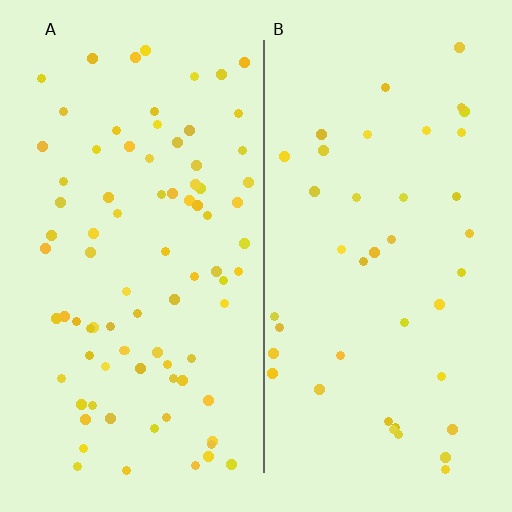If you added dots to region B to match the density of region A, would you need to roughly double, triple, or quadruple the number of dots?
Approximately double.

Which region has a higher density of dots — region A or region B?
A (the left).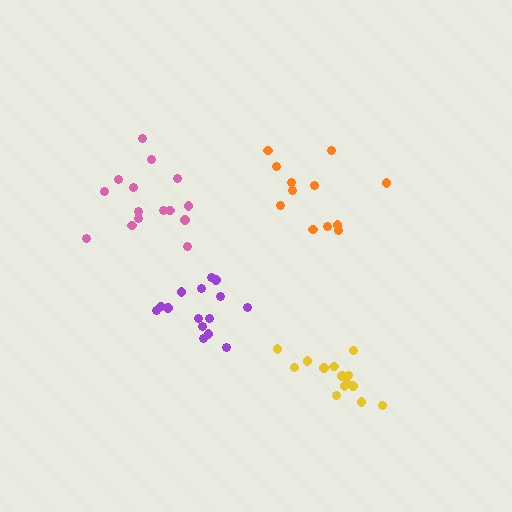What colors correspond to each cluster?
The clusters are colored: orange, purple, yellow, pink.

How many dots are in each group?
Group 1: 12 dots, Group 2: 15 dots, Group 3: 14 dots, Group 4: 15 dots (56 total).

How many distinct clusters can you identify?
There are 4 distinct clusters.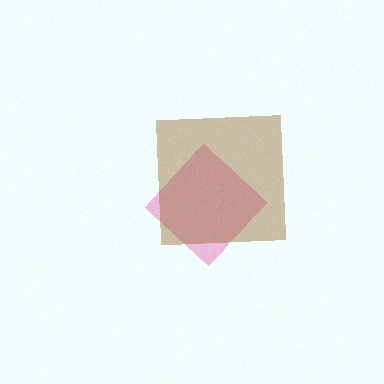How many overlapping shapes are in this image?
There are 2 overlapping shapes in the image.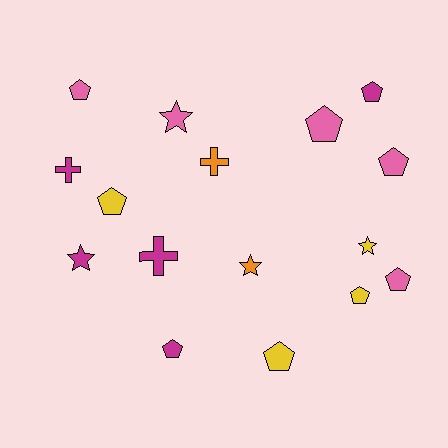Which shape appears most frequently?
Pentagon, with 9 objects.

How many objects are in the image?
There are 16 objects.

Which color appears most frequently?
Magenta, with 5 objects.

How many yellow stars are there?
There is 1 yellow star.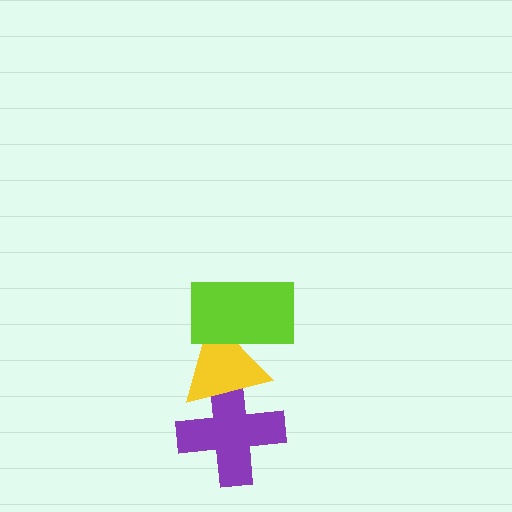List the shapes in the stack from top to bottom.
From top to bottom: the lime rectangle, the yellow triangle, the purple cross.